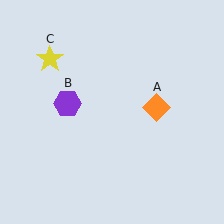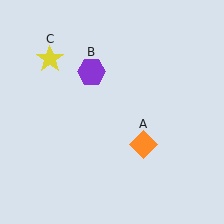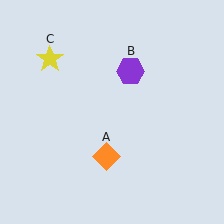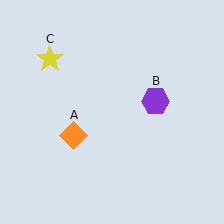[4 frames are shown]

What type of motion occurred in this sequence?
The orange diamond (object A), purple hexagon (object B) rotated clockwise around the center of the scene.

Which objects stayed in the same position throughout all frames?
Yellow star (object C) remained stationary.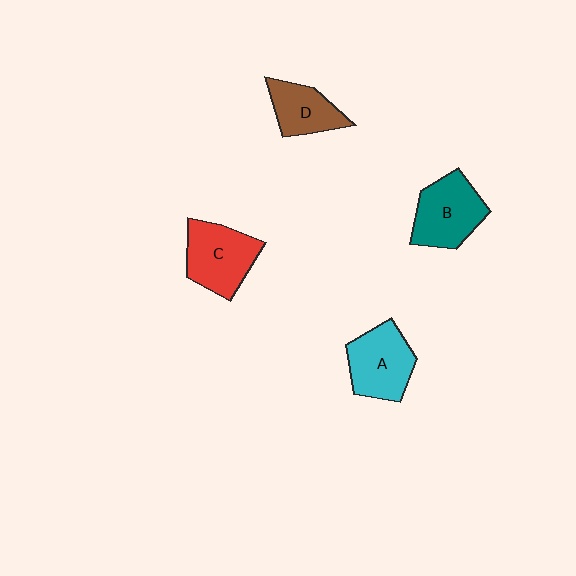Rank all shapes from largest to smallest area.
From largest to smallest: C (red), B (teal), A (cyan), D (brown).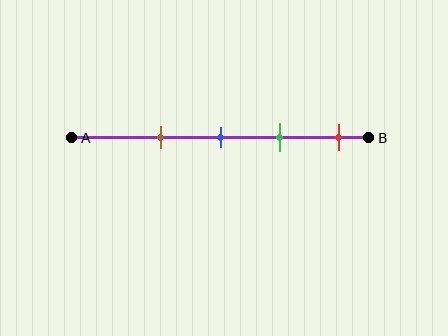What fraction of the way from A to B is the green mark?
The green mark is approximately 70% (0.7) of the way from A to B.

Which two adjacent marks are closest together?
The blue and green marks are the closest adjacent pair.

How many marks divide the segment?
There are 4 marks dividing the segment.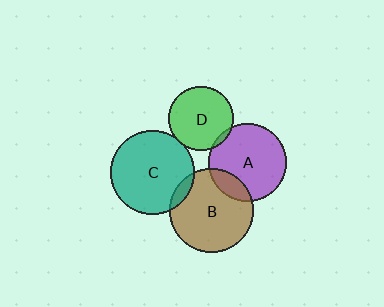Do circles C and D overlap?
Yes.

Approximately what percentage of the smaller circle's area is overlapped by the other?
Approximately 5%.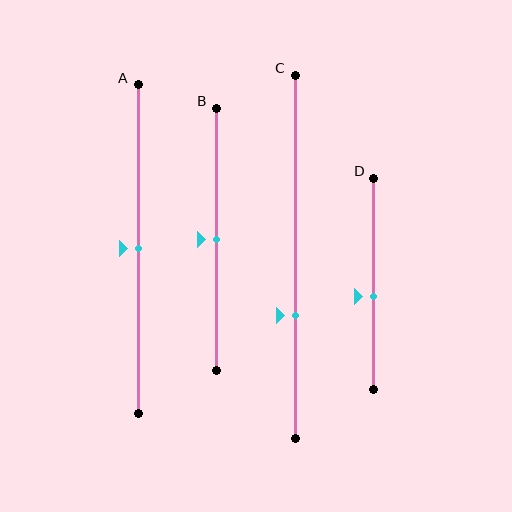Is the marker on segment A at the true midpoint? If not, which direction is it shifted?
Yes, the marker on segment A is at the true midpoint.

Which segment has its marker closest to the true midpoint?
Segment A has its marker closest to the true midpoint.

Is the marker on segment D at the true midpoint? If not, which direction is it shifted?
No, the marker on segment D is shifted downward by about 6% of the segment length.